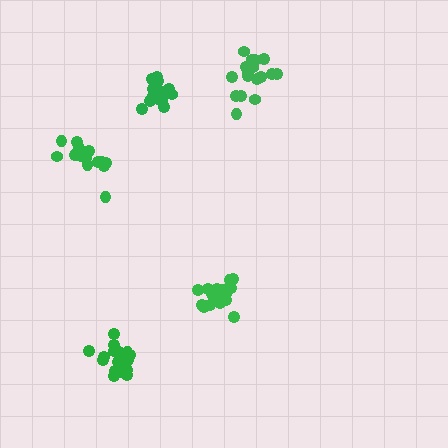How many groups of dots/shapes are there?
There are 5 groups.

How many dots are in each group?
Group 1: 15 dots, Group 2: 18 dots, Group 3: 20 dots, Group 4: 19 dots, Group 5: 17 dots (89 total).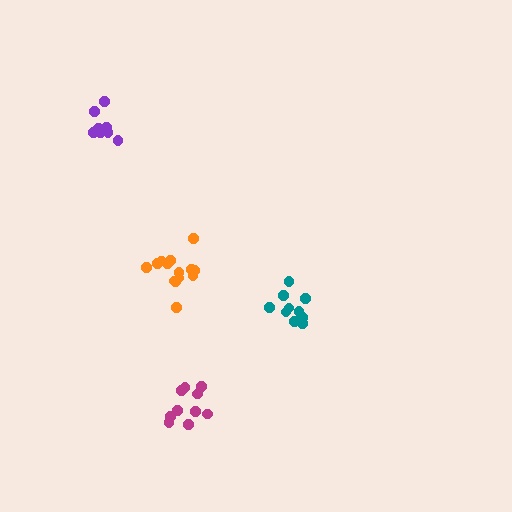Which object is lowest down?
The magenta cluster is bottommost.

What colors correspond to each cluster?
The clusters are colored: orange, teal, purple, magenta.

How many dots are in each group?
Group 1: 14 dots, Group 2: 11 dots, Group 3: 8 dots, Group 4: 10 dots (43 total).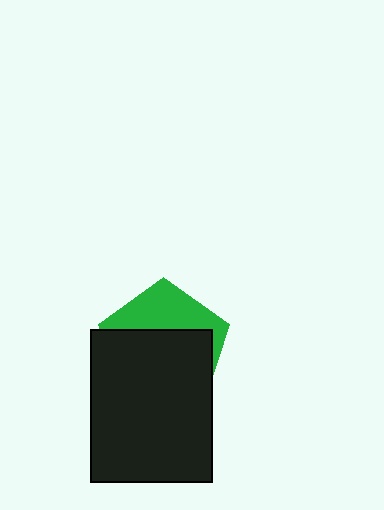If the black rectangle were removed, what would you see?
You would see the complete green pentagon.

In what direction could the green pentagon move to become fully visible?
The green pentagon could move up. That would shift it out from behind the black rectangle entirely.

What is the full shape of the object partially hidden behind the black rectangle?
The partially hidden object is a green pentagon.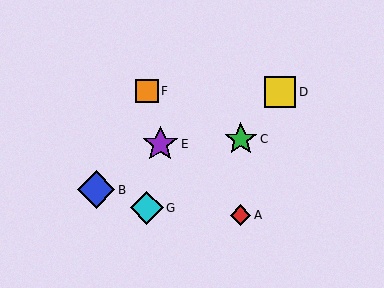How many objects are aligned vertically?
2 objects (A, C) are aligned vertically.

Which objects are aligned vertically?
Objects A, C are aligned vertically.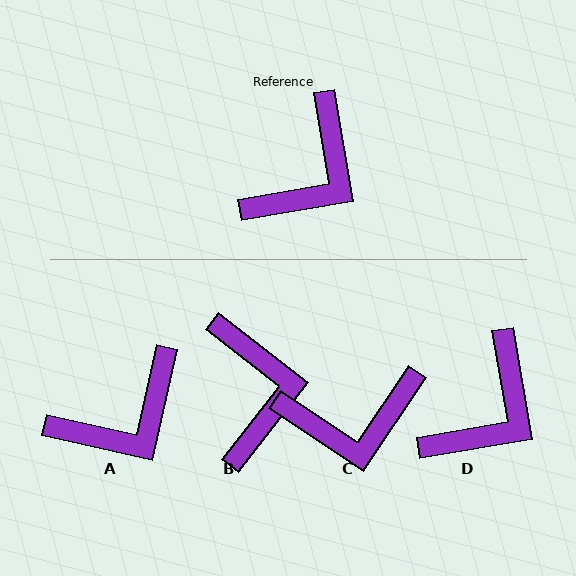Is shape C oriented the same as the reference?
No, it is off by about 43 degrees.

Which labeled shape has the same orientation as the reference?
D.